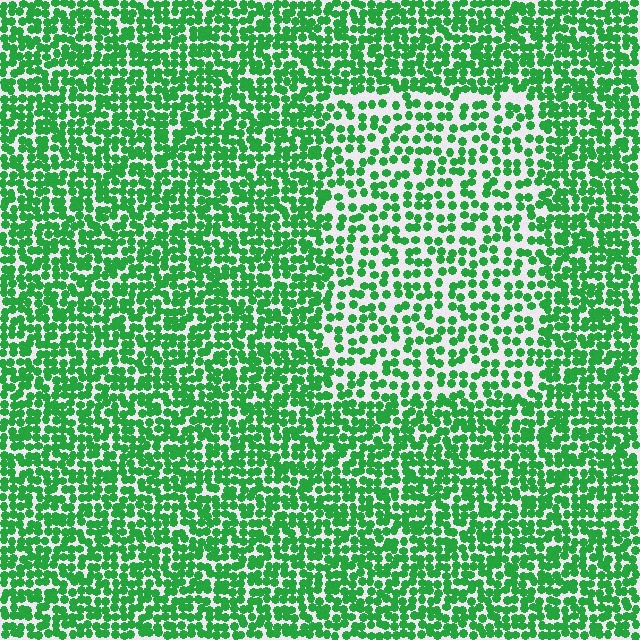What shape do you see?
I see a rectangle.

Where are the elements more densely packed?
The elements are more densely packed outside the rectangle boundary.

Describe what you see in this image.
The image contains small green elements arranged at two different densities. A rectangle-shaped region is visible where the elements are less densely packed than the surrounding area.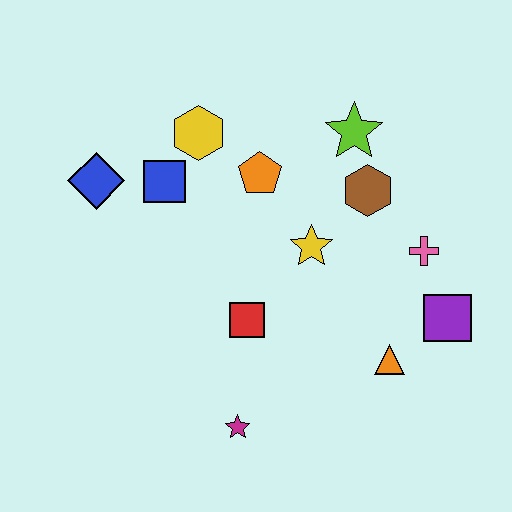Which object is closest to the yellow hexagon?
The blue square is closest to the yellow hexagon.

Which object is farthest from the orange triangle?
The blue diamond is farthest from the orange triangle.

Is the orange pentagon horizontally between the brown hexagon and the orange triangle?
No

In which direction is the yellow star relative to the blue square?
The yellow star is to the right of the blue square.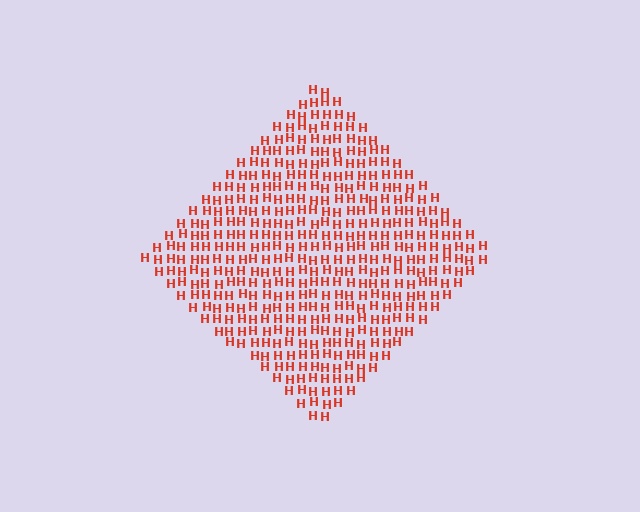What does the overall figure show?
The overall figure shows a diamond.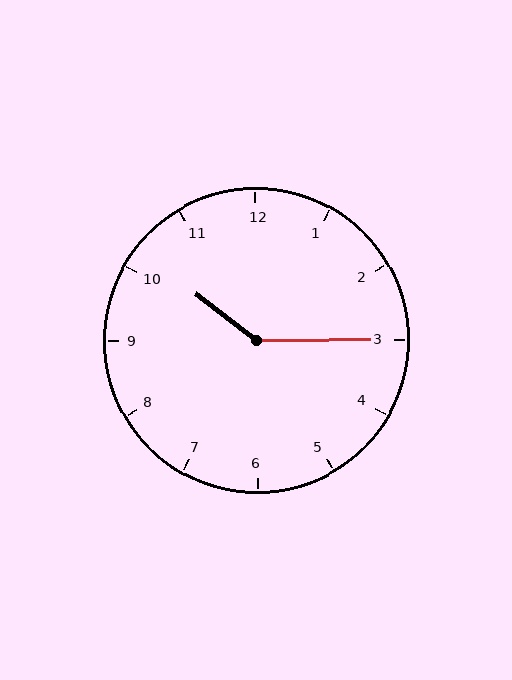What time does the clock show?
10:15.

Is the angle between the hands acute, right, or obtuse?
It is obtuse.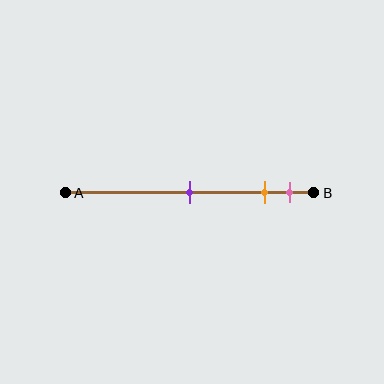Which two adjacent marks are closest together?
The orange and pink marks are the closest adjacent pair.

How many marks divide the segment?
There are 3 marks dividing the segment.